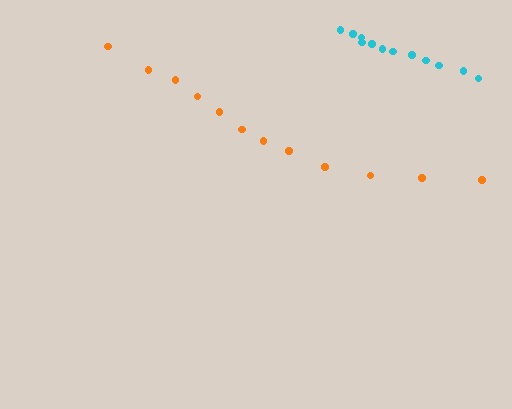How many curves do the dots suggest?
There are 2 distinct paths.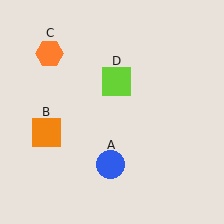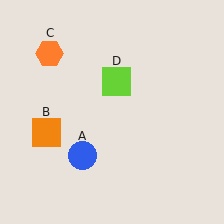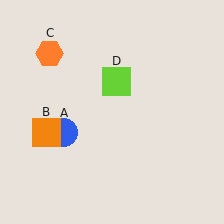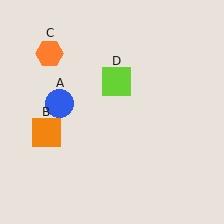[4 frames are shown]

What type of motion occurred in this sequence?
The blue circle (object A) rotated clockwise around the center of the scene.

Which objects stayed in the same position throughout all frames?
Orange square (object B) and orange hexagon (object C) and lime square (object D) remained stationary.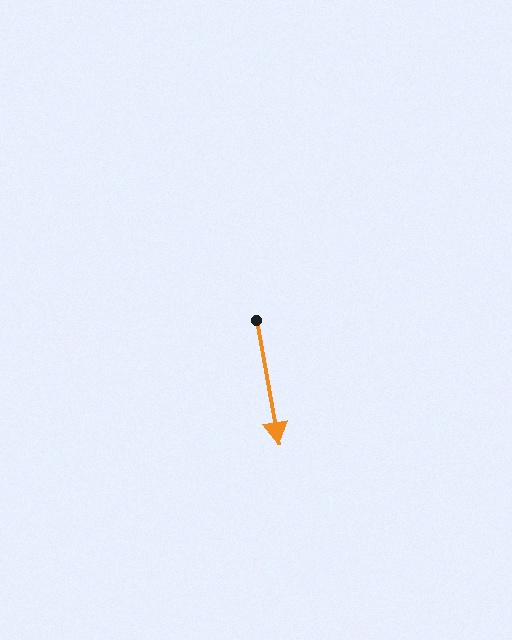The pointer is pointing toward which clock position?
Roughly 6 o'clock.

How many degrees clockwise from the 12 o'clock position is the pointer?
Approximately 170 degrees.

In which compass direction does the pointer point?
South.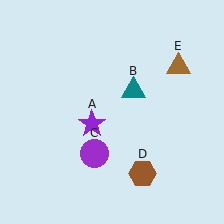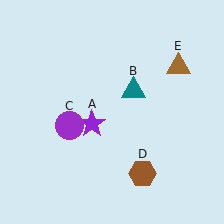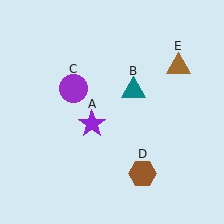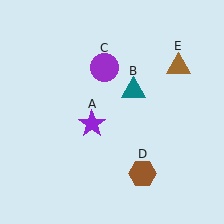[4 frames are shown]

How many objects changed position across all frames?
1 object changed position: purple circle (object C).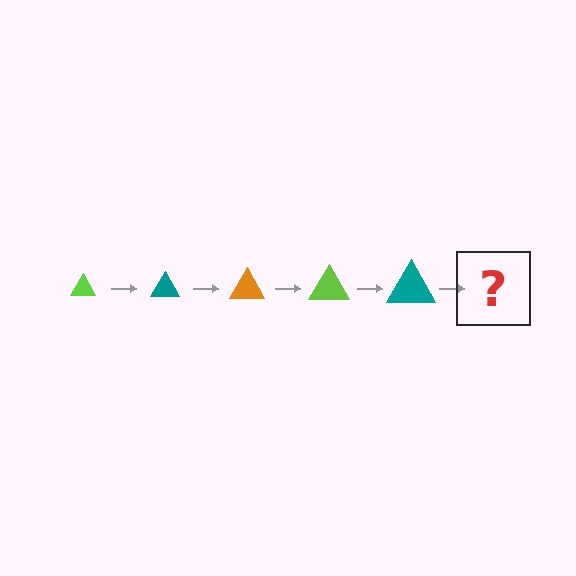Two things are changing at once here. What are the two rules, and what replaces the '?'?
The two rules are that the triangle grows larger each step and the color cycles through lime, teal, and orange. The '?' should be an orange triangle, larger than the previous one.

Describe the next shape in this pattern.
It should be an orange triangle, larger than the previous one.